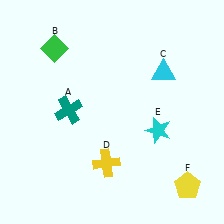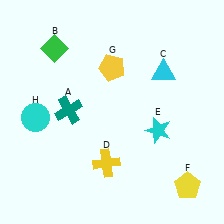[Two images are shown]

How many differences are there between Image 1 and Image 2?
There are 2 differences between the two images.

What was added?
A yellow pentagon (G), a cyan circle (H) were added in Image 2.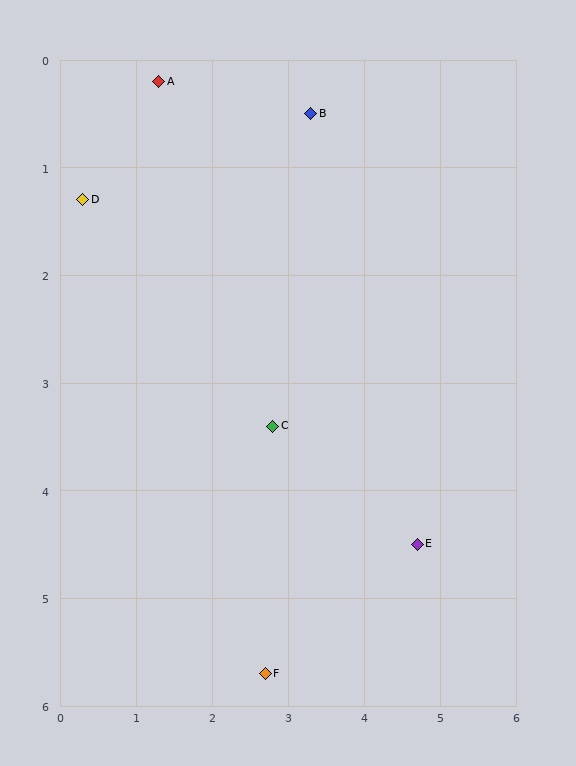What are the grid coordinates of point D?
Point D is at approximately (0.3, 1.3).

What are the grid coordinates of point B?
Point B is at approximately (3.3, 0.5).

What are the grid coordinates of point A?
Point A is at approximately (1.3, 0.2).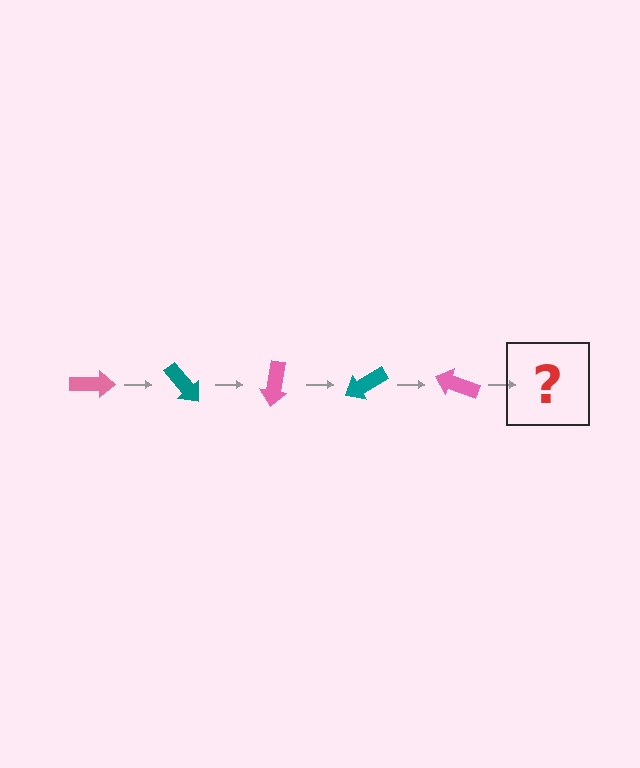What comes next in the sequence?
The next element should be a teal arrow, rotated 250 degrees from the start.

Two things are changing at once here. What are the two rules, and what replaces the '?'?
The two rules are that it rotates 50 degrees each step and the color cycles through pink and teal. The '?' should be a teal arrow, rotated 250 degrees from the start.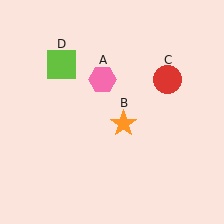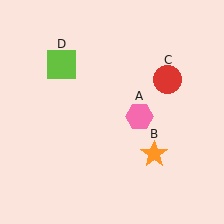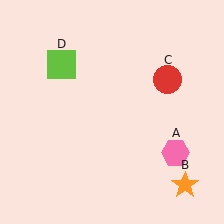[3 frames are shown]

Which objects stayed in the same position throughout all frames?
Red circle (object C) and lime square (object D) remained stationary.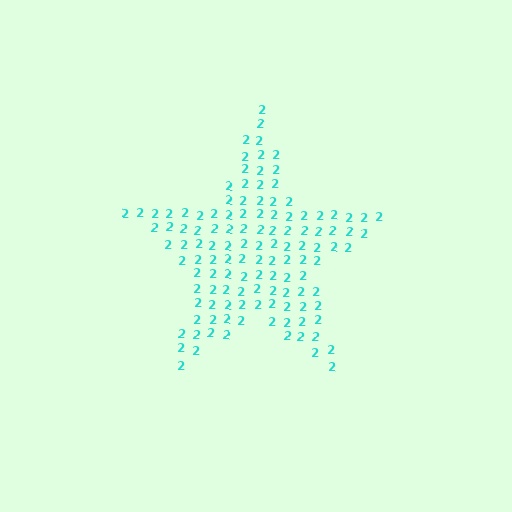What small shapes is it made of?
It is made of small digit 2's.